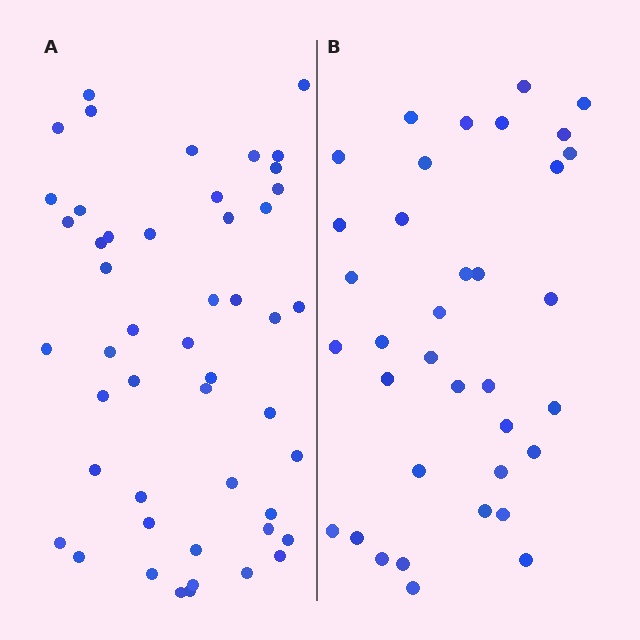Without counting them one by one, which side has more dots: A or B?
Region A (the left region) has more dots.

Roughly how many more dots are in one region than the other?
Region A has approximately 15 more dots than region B.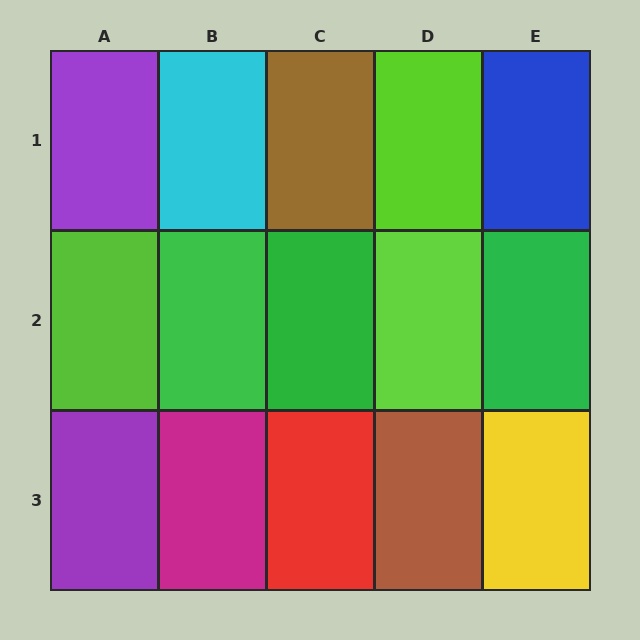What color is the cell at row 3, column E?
Yellow.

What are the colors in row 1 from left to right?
Purple, cyan, brown, lime, blue.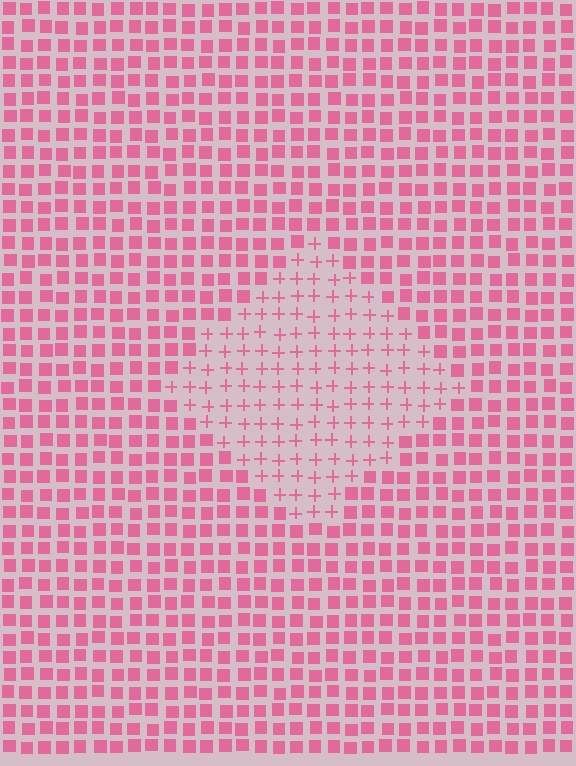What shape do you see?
I see a diamond.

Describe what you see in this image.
The image is filled with small pink elements arranged in a uniform grid. A diamond-shaped region contains plus signs, while the surrounding area contains squares. The boundary is defined purely by the change in element shape.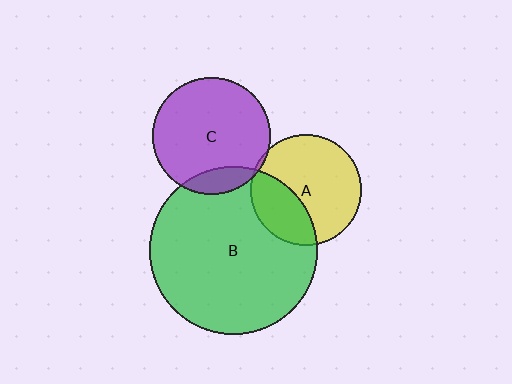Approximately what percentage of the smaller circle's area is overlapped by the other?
Approximately 30%.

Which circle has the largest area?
Circle B (green).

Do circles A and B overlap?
Yes.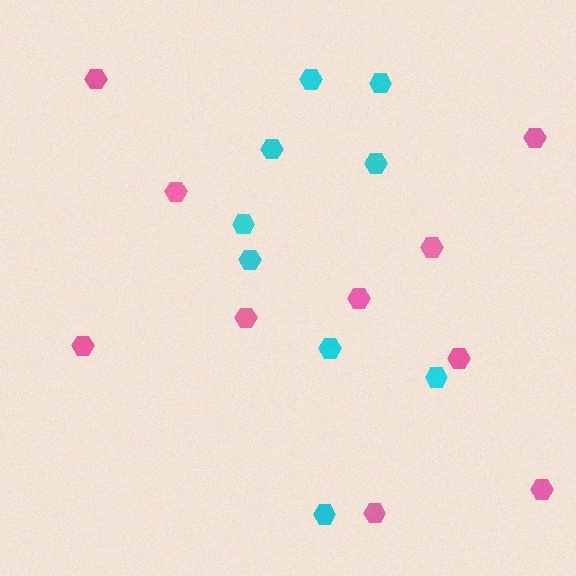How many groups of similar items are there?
There are 2 groups: one group of pink hexagons (10) and one group of cyan hexagons (9).